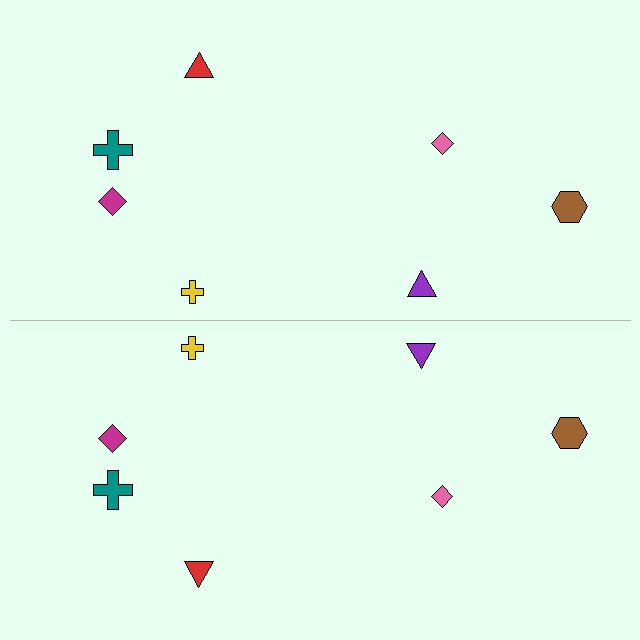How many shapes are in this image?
There are 14 shapes in this image.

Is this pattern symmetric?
Yes, this pattern has bilateral (reflection) symmetry.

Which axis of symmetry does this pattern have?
The pattern has a horizontal axis of symmetry running through the center of the image.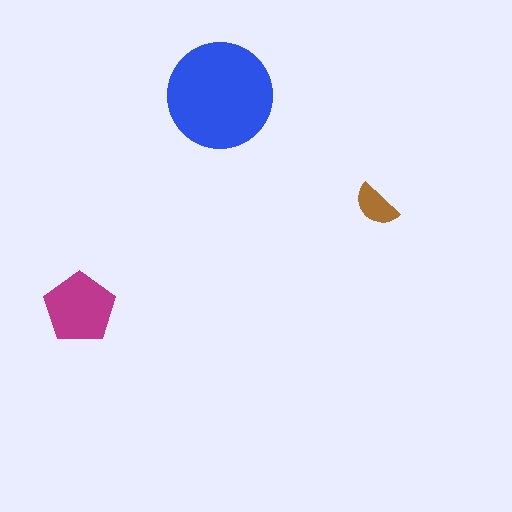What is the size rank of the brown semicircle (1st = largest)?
3rd.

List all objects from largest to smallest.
The blue circle, the magenta pentagon, the brown semicircle.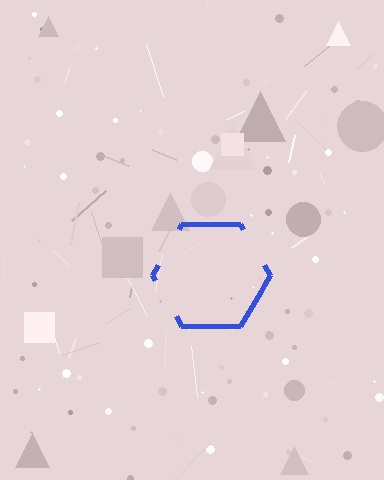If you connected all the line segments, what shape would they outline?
They would outline a hexagon.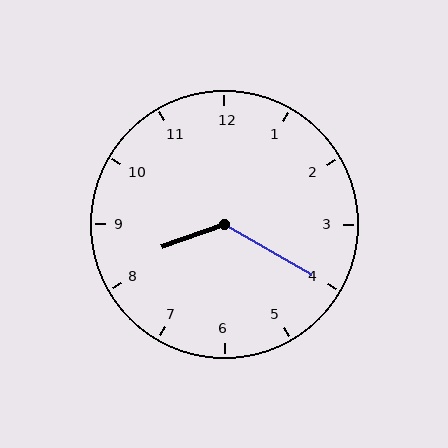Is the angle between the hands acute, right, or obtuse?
It is obtuse.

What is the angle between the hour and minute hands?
Approximately 130 degrees.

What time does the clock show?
8:20.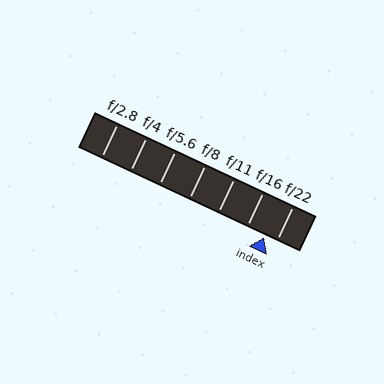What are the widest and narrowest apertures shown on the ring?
The widest aperture shown is f/2.8 and the narrowest is f/22.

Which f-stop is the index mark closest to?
The index mark is closest to f/22.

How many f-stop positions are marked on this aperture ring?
There are 7 f-stop positions marked.